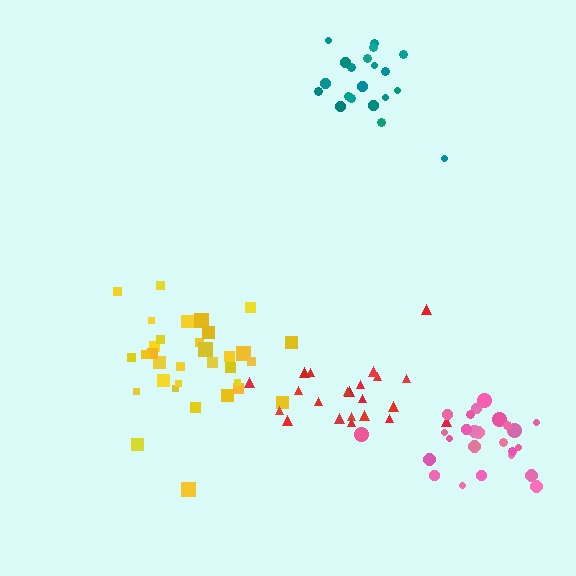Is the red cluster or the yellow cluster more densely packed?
Yellow.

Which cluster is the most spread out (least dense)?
Red.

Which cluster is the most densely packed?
Yellow.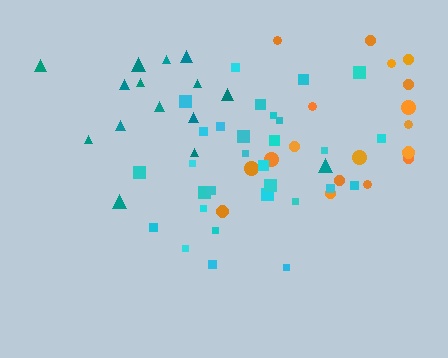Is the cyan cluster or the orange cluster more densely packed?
Cyan.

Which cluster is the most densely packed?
Cyan.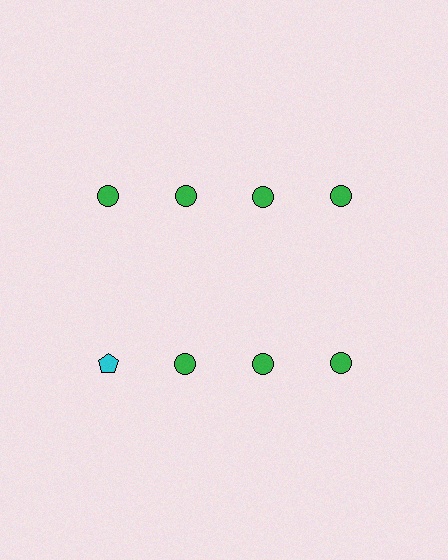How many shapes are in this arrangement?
There are 8 shapes arranged in a grid pattern.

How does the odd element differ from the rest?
It differs in both color (cyan instead of green) and shape (pentagon instead of circle).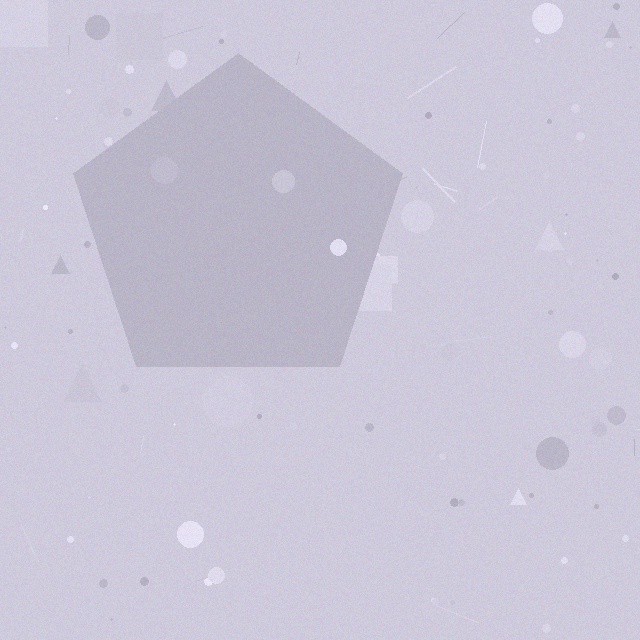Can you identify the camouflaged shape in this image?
The camouflaged shape is a pentagon.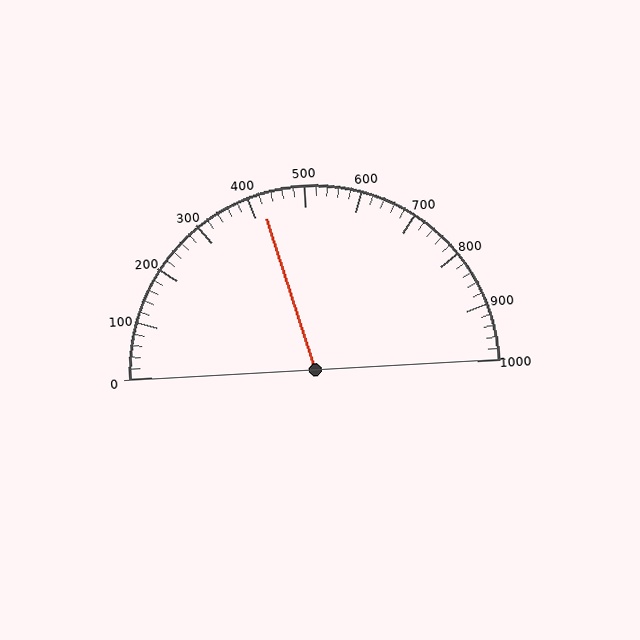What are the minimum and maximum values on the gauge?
The gauge ranges from 0 to 1000.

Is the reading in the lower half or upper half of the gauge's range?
The reading is in the lower half of the range (0 to 1000).